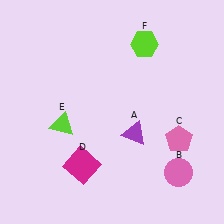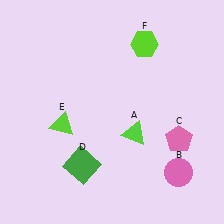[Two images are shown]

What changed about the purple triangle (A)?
In Image 1, A is purple. In Image 2, it changed to lime.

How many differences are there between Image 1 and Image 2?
There are 2 differences between the two images.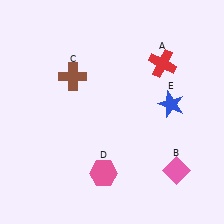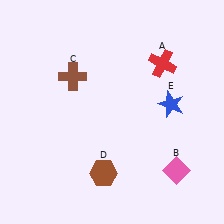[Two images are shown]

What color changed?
The hexagon (D) changed from pink in Image 1 to brown in Image 2.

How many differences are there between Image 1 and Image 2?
There is 1 difference between the two images.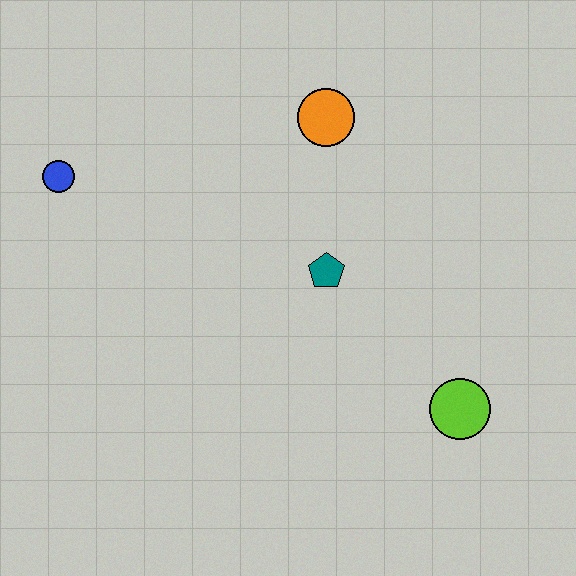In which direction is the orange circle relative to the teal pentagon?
The orange circle is above the teal pentagon.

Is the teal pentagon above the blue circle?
No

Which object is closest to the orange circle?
The teal pentagon is closest to the orange circle.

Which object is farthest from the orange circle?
The lime circle is farthest from the orange circle.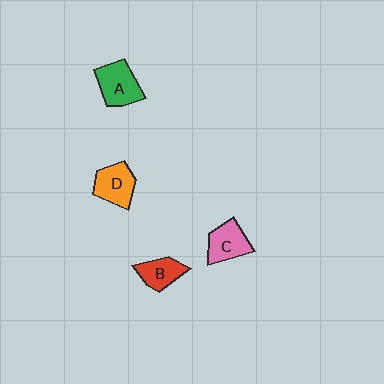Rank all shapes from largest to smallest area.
From largest to smallest: A (green), D (orange), C (pink), B (red).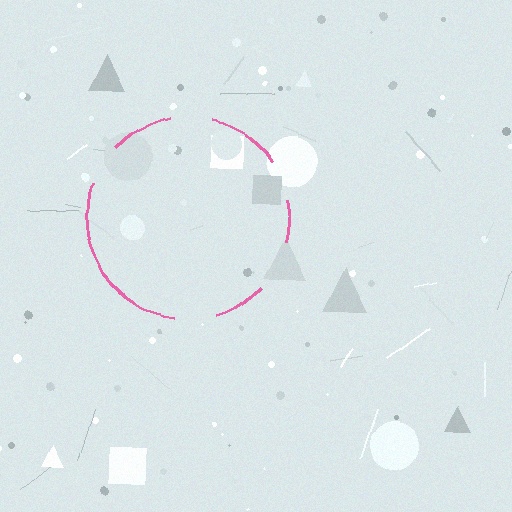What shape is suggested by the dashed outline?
The dashed outline suggests a circle.